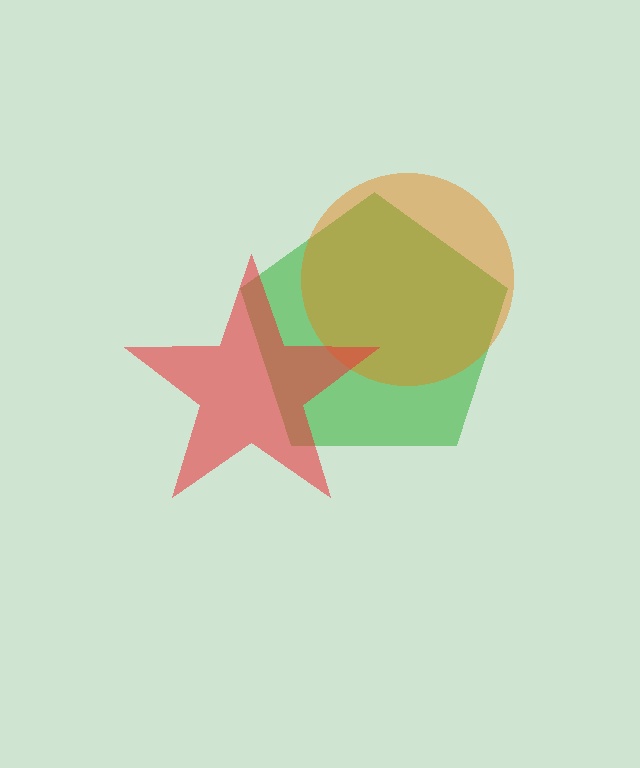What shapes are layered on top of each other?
The layered shapes are: a green pentagon, an orange circle, a red star.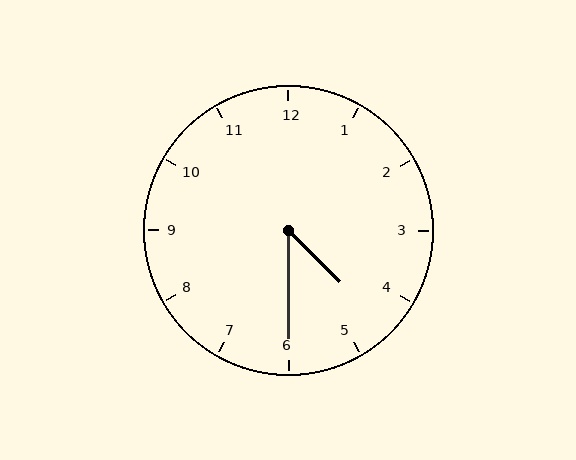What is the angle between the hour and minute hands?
Approximately 45 degrees.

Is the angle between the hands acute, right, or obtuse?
It is acute.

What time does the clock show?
4:30.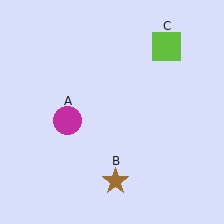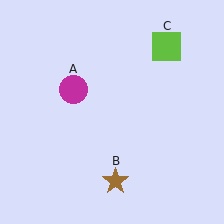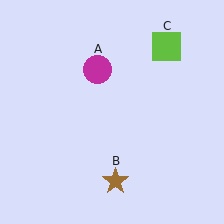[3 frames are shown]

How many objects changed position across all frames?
1 object changed position: magenta circle (object A).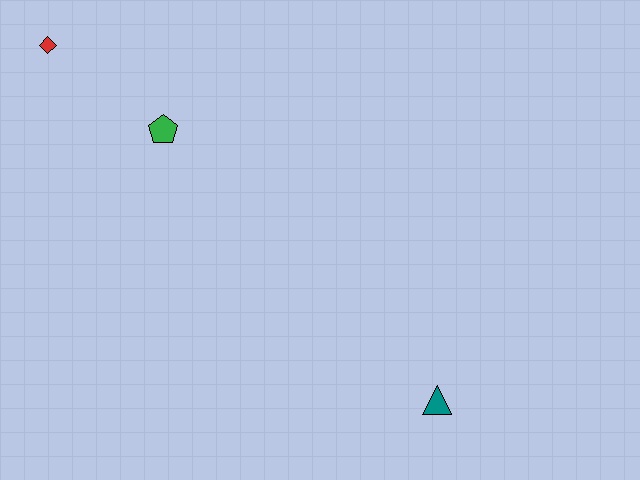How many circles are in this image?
There are no circles.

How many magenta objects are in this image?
There are no magenta objects.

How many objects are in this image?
There are 3 objects.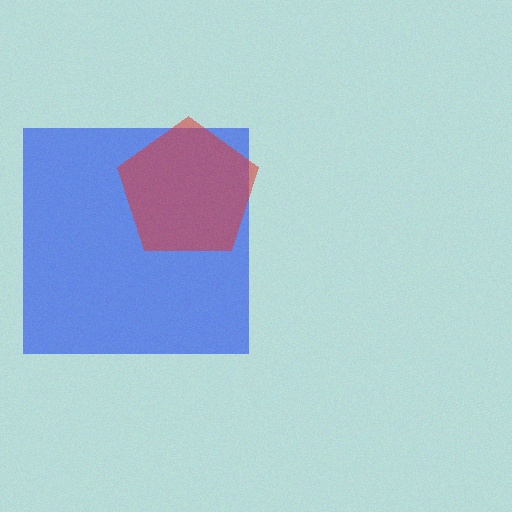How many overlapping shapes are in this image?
There are 2 overlapping shapes in the image.